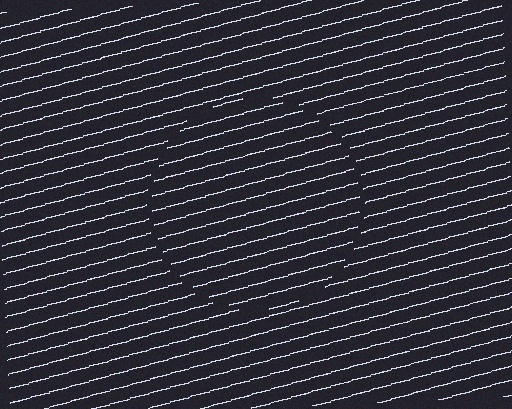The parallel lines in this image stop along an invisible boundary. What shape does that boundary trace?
An illusory circle. The interior of the shape contains the same grating, shifted by half a period — the contour is defined by the phase discontinuity where line-ends from the inner and outer gratings abut.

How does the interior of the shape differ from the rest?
The interior of the shape contains the same grating, shifted by half a period — the contour is defined by the phase discontinuity where line-ends from the inner and outer gratings abut.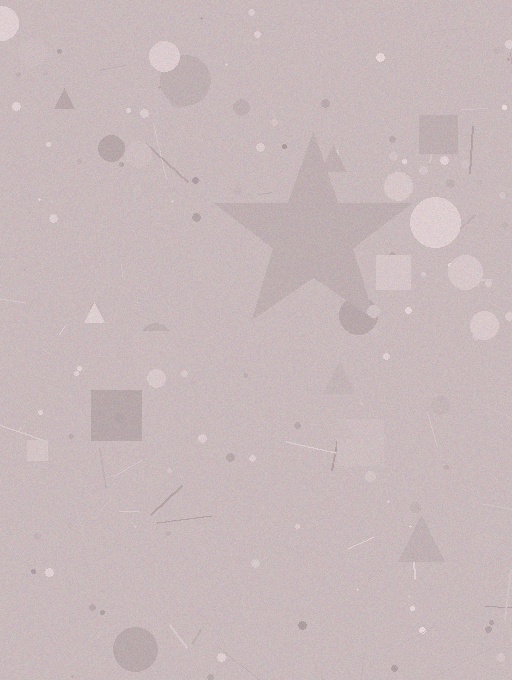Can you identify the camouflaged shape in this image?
The camouflaged shape is a star.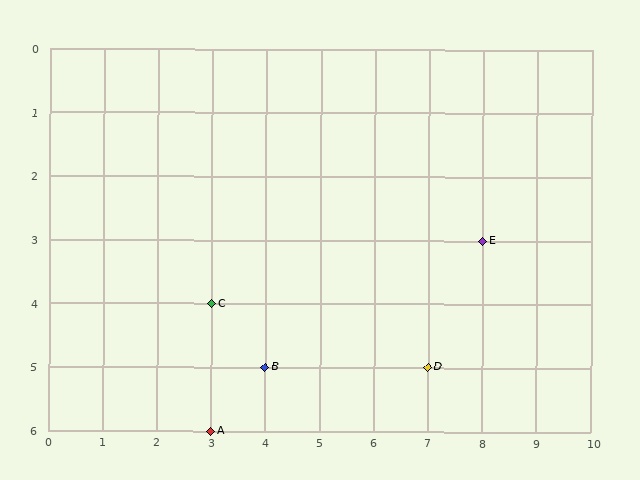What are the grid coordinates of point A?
Point A is at grid coordinates (3, 6).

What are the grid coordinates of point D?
Point D is at grid coordinates (7, 5).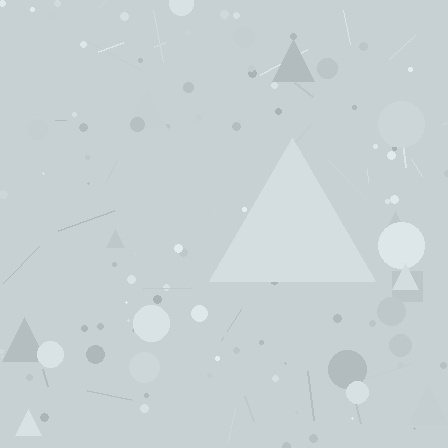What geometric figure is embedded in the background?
A triangle is embedded in the background.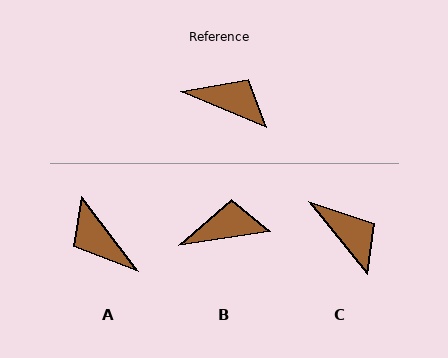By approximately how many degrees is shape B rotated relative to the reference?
Approximately 31 degrees counter-clockwise.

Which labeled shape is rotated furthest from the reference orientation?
A, about 150 degrees away.